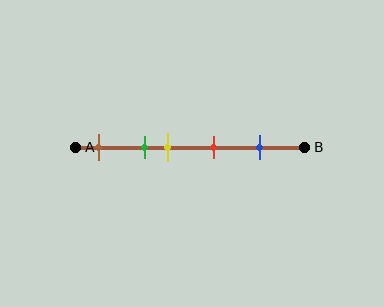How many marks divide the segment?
There are 5 marks dividing the segment.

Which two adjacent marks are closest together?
The green and yellow marks are the closest adjacent pair.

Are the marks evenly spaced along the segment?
No, the marks are not evenly spaced.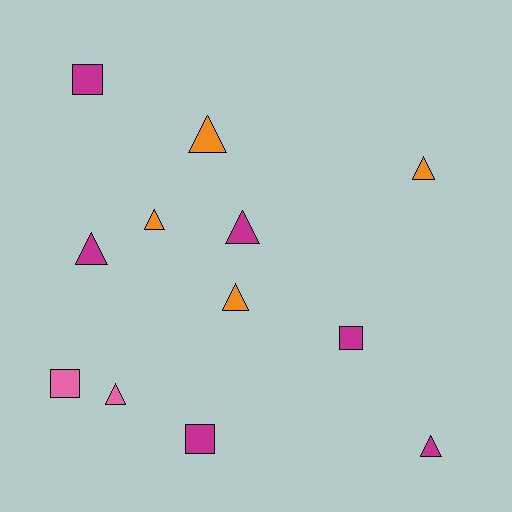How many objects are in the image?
There are 12 objects.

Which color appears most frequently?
Magenta, with 6 objects.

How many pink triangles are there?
There is 1 pink triangle.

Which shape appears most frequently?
Triangle, with 8 objects.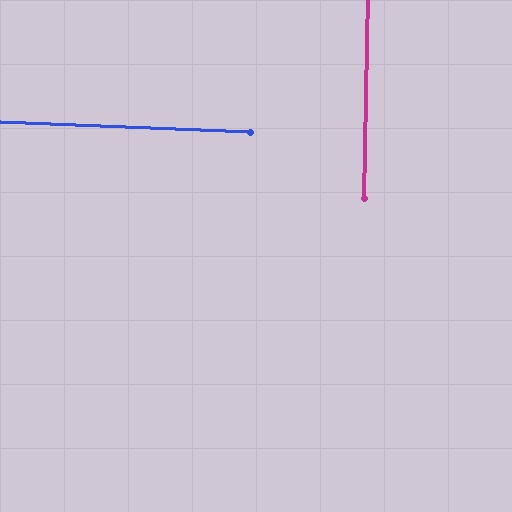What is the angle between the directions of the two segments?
Approximately 89 degrees.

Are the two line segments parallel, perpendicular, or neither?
Perpendicular — they meet at approximately 89°.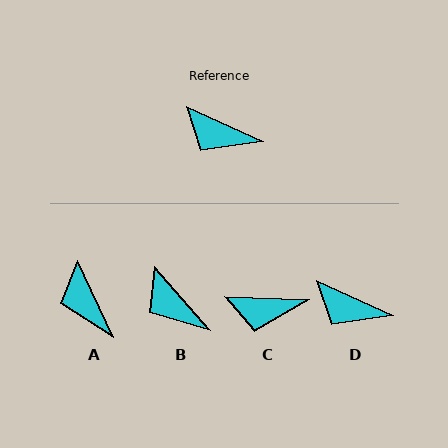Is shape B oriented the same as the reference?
No, it is off by about 24 degrees.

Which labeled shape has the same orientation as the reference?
D.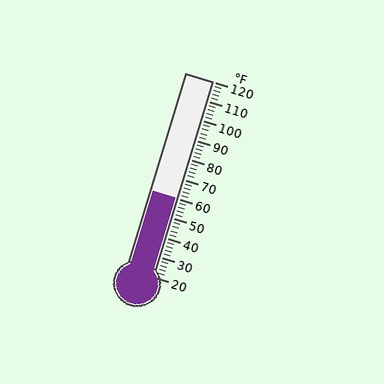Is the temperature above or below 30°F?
The temperature is above 30°F.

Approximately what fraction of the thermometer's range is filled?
The thermometer is filled to approximately 40% of its range.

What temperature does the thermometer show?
The thermometer shows approximately 60°F.